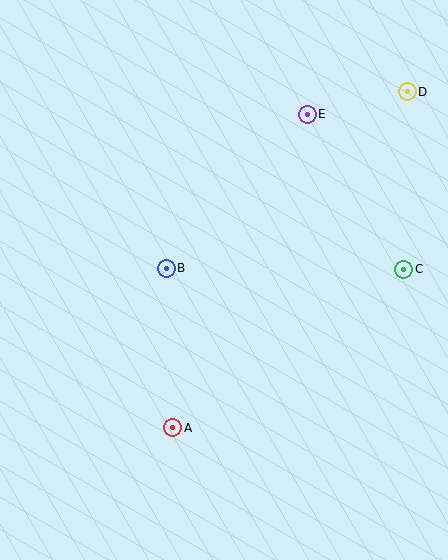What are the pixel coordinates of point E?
Point E is at (307, 114).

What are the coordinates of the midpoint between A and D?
The midpoint between A and D is at (290, 260).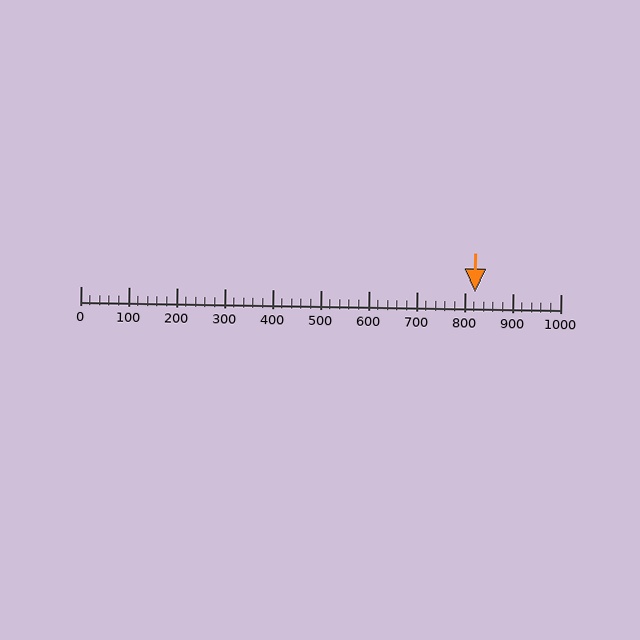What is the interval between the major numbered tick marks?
The major tick marks are spaced 100 units apart.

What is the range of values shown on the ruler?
The ruler shows values from 0 to 1000.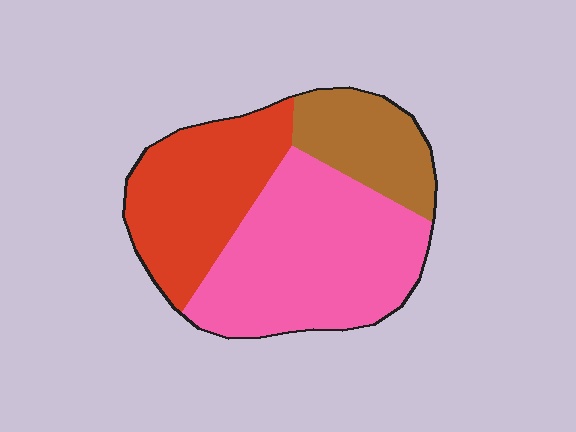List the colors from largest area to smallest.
From largest to smallest: pink, red, brown.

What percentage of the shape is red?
Red takes up between a sixth and a third of the shape.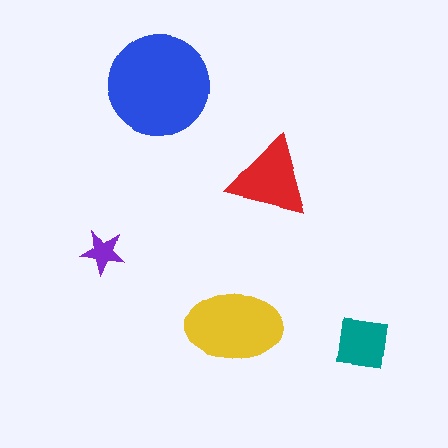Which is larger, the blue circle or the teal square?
The blue circle.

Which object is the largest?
The blue circle.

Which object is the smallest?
The purple star.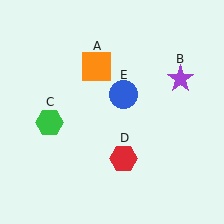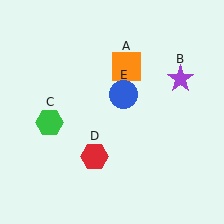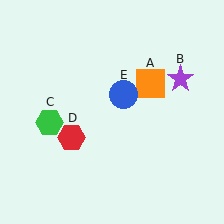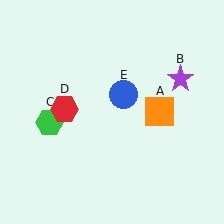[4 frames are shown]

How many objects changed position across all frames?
2 objects changed position: orange square (object A), red hexagon (object D).